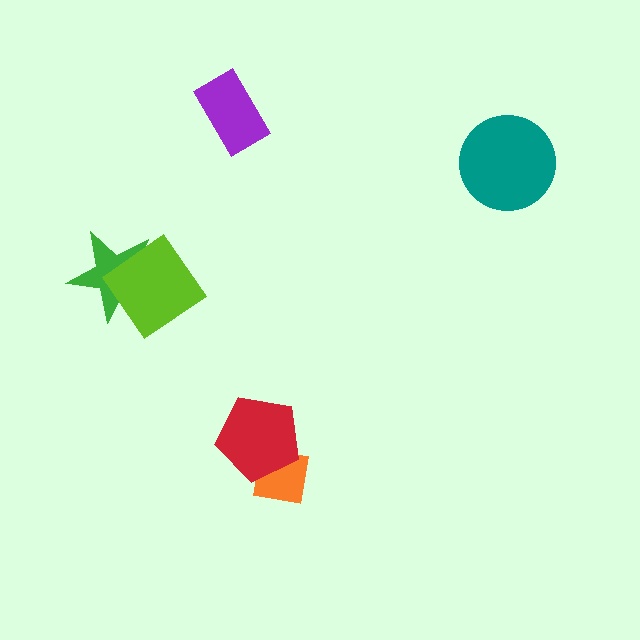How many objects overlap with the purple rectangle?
0 objects overlap with the purple rectangle.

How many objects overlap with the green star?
1 object overlaps with the green star.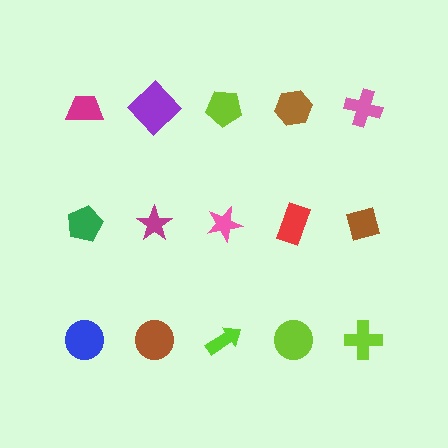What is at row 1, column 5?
A pink cross.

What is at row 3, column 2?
A brown circle.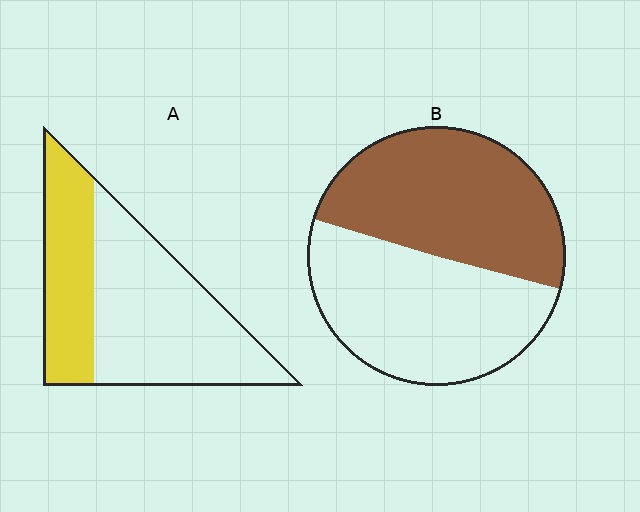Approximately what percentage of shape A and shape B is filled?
A is approximately 35% and B is approximately 50%.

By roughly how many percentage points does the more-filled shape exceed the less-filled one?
By roughly 15 percentage points (B over A).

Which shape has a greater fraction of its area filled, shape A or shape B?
Shape B.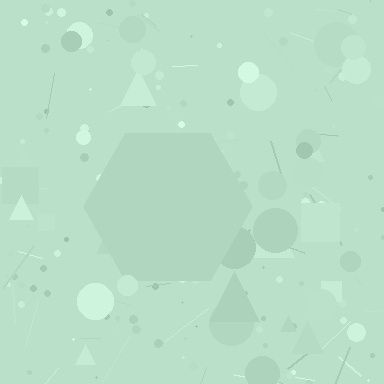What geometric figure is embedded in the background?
A hexagon is embedded in the background.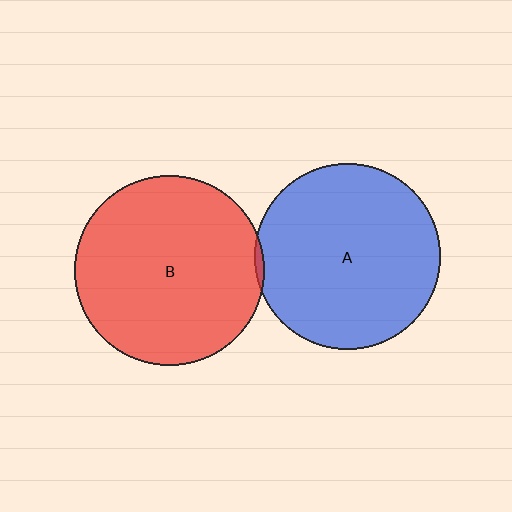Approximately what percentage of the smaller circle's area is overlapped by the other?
Approximately 5%.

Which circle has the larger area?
Circle B (red).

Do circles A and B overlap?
Yes.